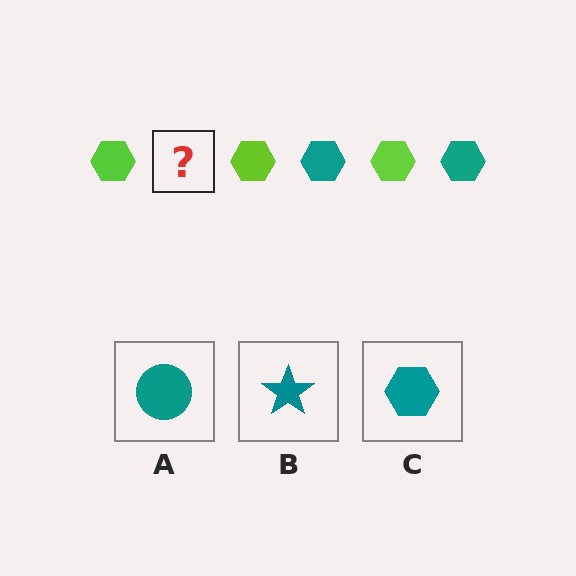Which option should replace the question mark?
Option C.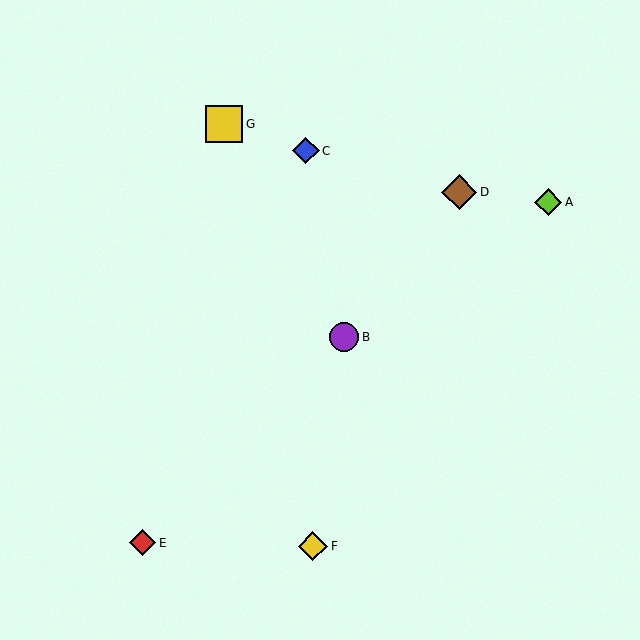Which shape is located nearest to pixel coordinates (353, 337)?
The purple circle (labeled B) at (344, 337) is nearest to that location.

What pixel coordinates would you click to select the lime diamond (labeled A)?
Click at (548, 202) to select the lime diamond A.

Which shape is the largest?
The yellow square (labeled G) is the largest.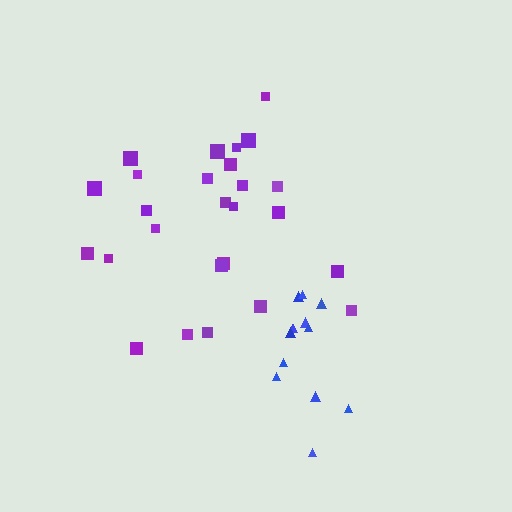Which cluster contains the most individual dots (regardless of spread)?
Purple (26).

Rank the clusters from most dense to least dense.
blue, purple.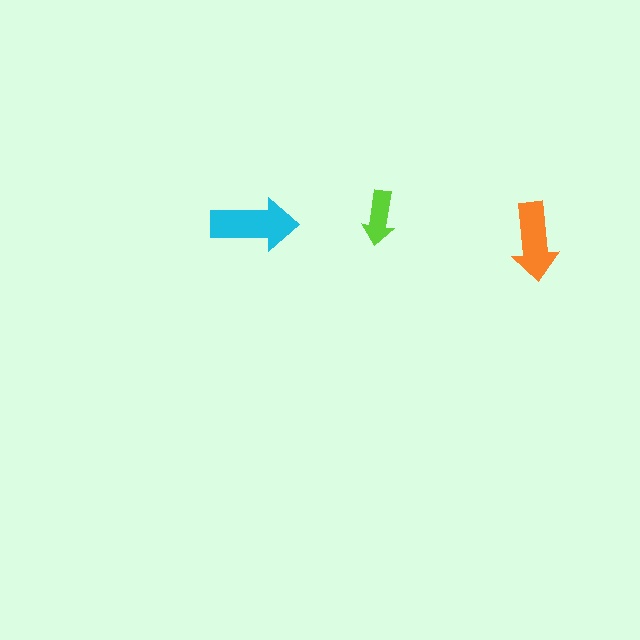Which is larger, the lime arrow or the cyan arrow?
The cyan one.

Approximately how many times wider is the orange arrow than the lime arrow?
About 1.5 times wider.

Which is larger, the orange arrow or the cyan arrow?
The cyan one.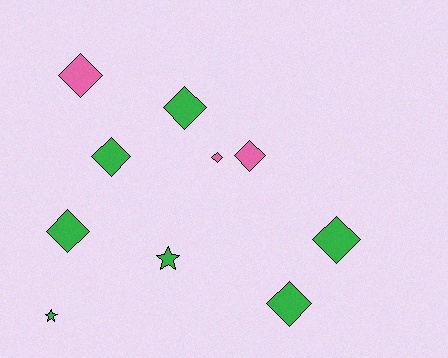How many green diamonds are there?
There are 5 green diamonds.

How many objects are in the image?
There are 10 objects.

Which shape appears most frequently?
Diamond, with 8 objects.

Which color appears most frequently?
Green, with 7 objects.